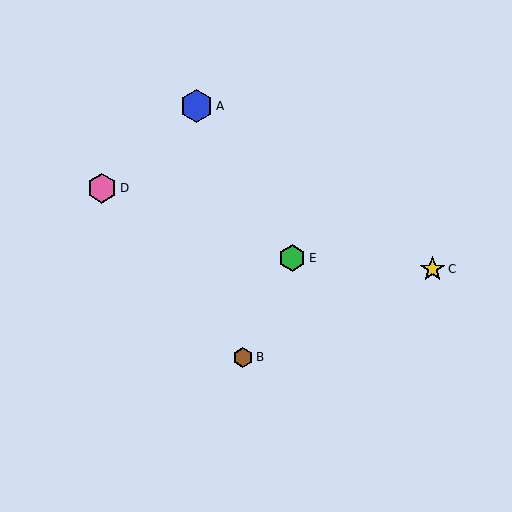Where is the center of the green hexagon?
The center of the green hexagon is at (292, 258).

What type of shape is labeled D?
Shape D is a pink hexagon.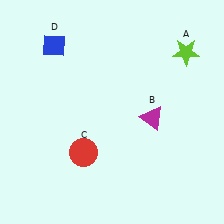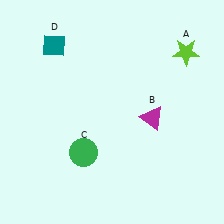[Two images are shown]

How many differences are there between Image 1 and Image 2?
There are 2 differences between the two images.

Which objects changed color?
C changed from red to green. D changed from blue to teal.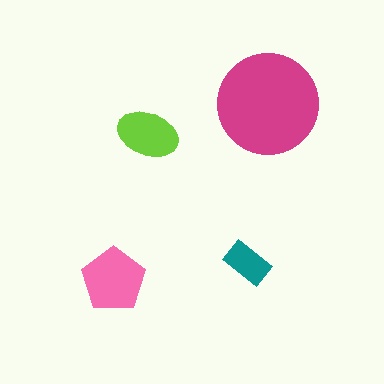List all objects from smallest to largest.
The teal rectangle, the lime ellipse, the pink pentagon, the magenta circle.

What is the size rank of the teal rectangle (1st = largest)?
4th.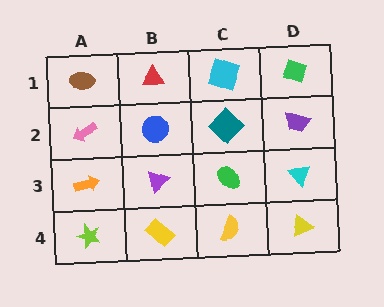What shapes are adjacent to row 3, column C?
A teal diamond (row 2, column C), a yellow semicircle (row 4, column C), a purple triangle (row 3, column B), a cyan triangle (row 3, column D).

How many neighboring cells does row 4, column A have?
2.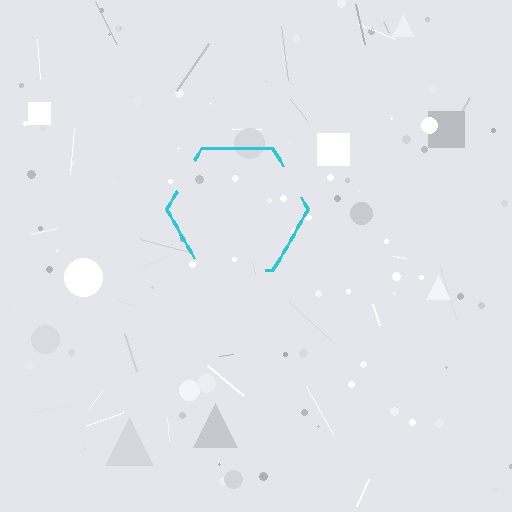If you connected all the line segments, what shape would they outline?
They would outline a hexagon.